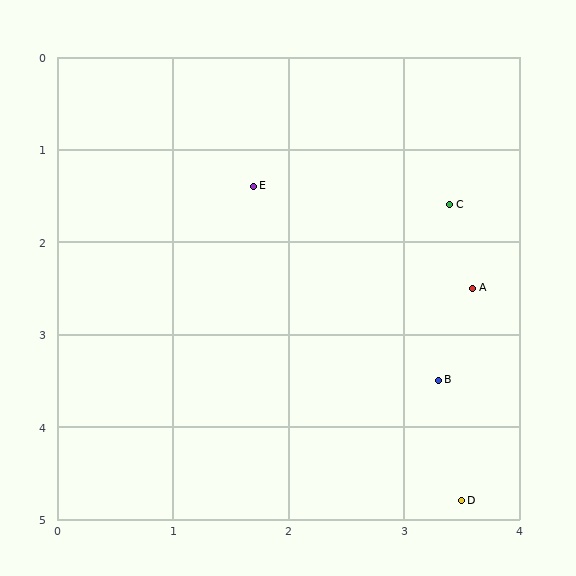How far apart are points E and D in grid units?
Points E and D are about 3.8 grid units apart.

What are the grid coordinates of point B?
Point B is at approximately (3.3, 3.5).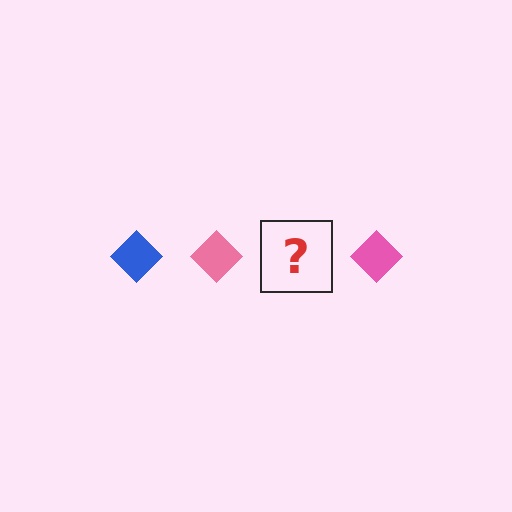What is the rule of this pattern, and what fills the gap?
The rule is that the pattern cycles through blue, pink diamonds. The gap should be filled with a blue diamond.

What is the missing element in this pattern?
The missing element is a blue diamond.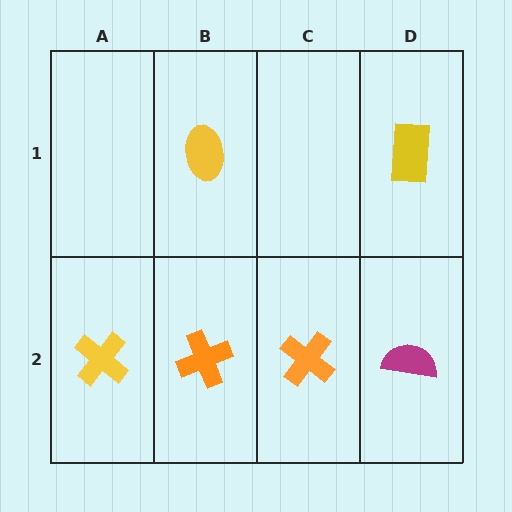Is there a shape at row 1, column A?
No, that cell is empty.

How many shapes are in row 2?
4 shapes.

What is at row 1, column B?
A yellow ellipse.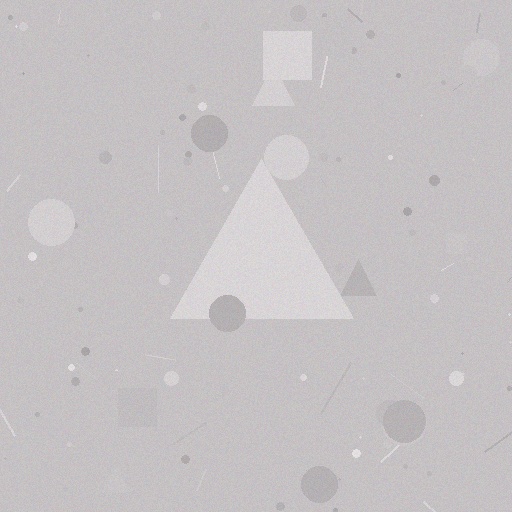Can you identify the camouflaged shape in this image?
The camouflaged shape is a triangle.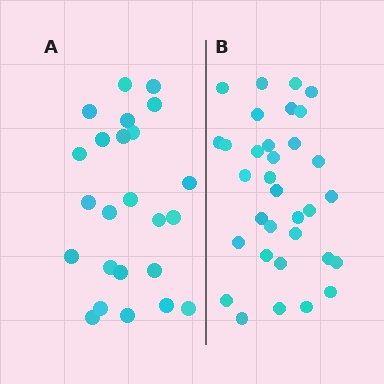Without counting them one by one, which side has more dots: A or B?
Region B (the right region) has more dots.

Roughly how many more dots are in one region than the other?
Region B has roughly 8 or so more dots than region A.